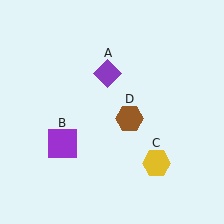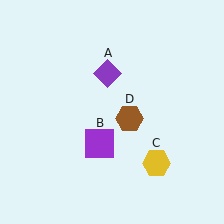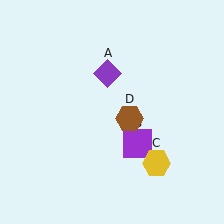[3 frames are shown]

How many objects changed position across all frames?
1 object changed position: purple square (object B).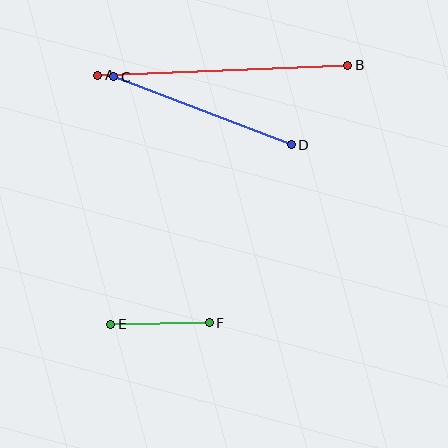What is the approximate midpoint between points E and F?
The midpoint is at approximately (160, 323) pixels.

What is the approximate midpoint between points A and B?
The midpoint is at approximately (223, 70) pixels.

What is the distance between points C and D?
The distance is approximately 190 pixels.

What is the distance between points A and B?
The distance is approximately 250 pixels.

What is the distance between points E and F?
The distance is approximately 98 pixels.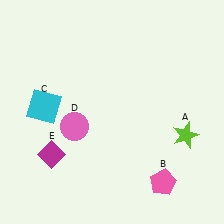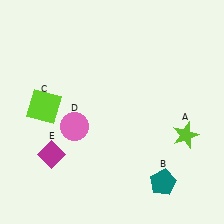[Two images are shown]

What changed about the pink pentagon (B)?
In Image 1, B is pink. In Image 2, it changed to teal.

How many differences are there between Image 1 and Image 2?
There are 2 differences between the two images.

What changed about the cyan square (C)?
In Image 1, C is cyan. In Image 2, it changed to lime.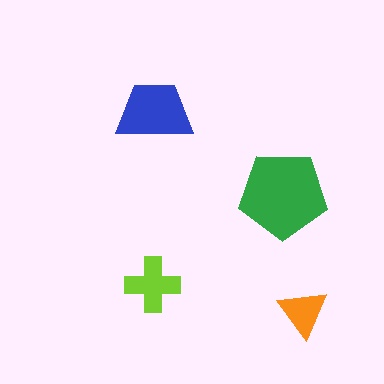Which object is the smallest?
The orange triangle.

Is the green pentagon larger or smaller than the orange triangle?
Larger.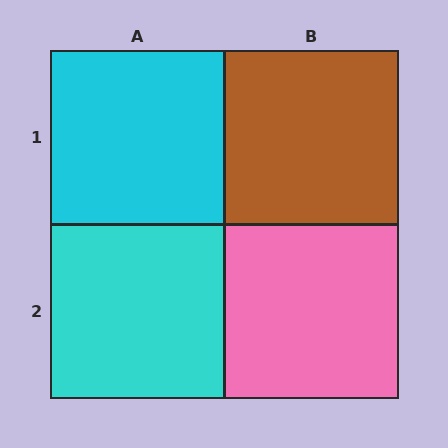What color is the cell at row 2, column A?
Cyan.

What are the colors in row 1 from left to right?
Cyan, brown.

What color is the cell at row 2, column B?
Pink.